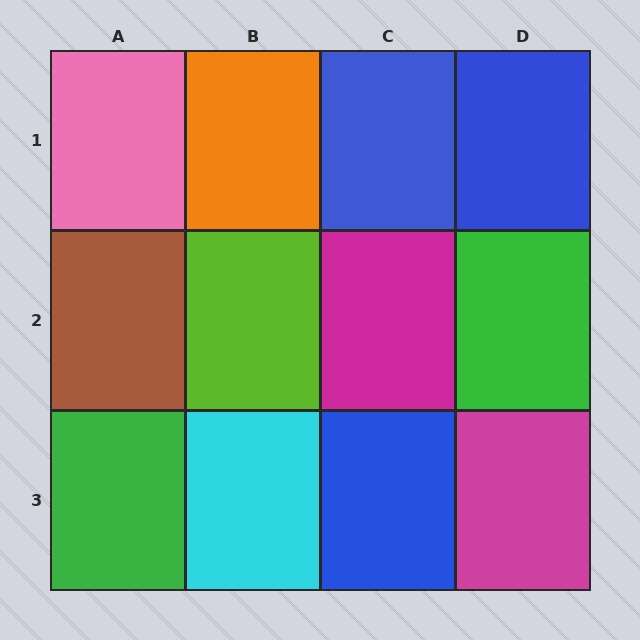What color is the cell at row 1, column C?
Blue.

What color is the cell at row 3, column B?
Cyan.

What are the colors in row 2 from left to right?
Brown, lime, magenta, green.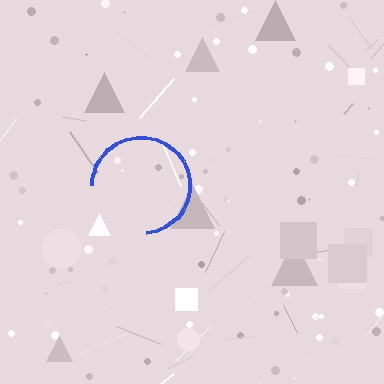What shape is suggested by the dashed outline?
The dashed outline suggests a circle.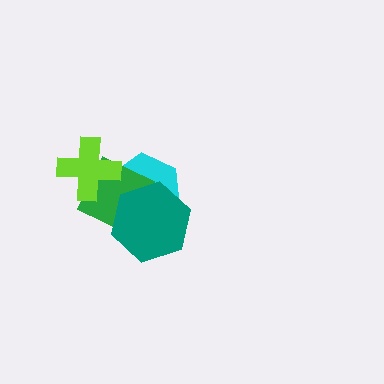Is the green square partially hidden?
Yes, it is partially covered by another shape.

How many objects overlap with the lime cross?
2 objects overlap with the lime cross.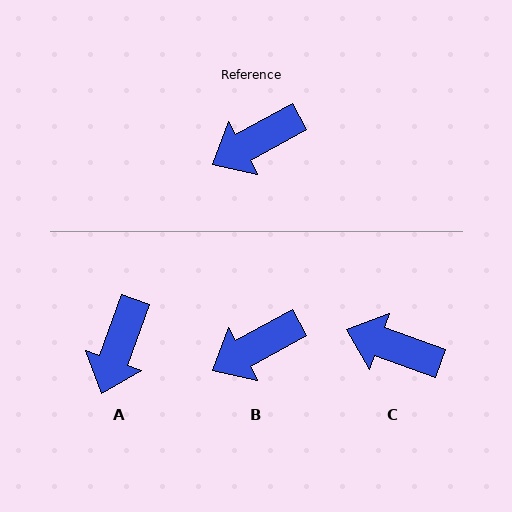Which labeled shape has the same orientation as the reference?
B.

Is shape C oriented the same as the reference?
No, it is off by about 49 degrees.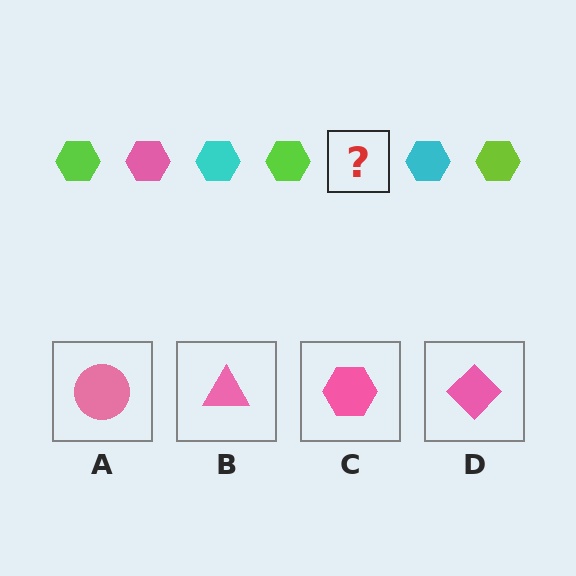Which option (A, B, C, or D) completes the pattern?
C.